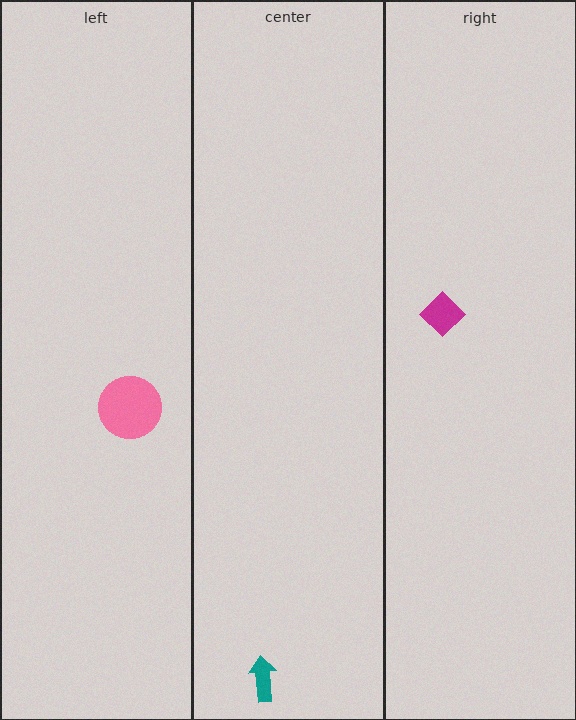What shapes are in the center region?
The teal arrow.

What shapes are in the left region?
The pink circle.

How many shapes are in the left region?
1.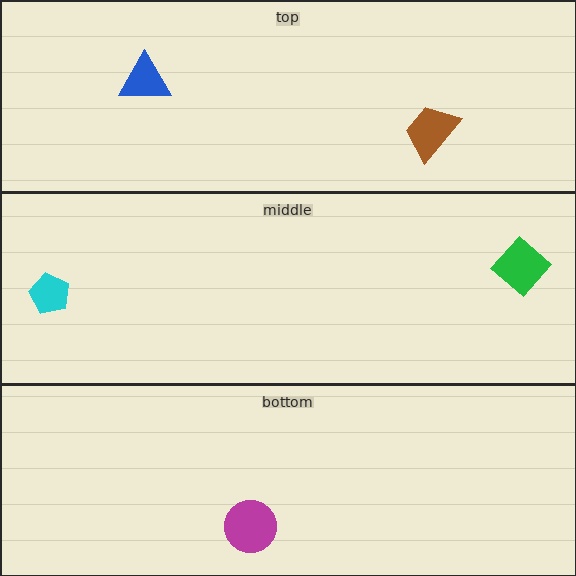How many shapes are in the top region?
2.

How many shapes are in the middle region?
2.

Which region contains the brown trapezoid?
The top region.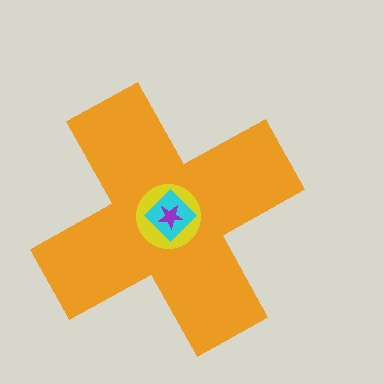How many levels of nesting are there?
4.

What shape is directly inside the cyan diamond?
The purple star.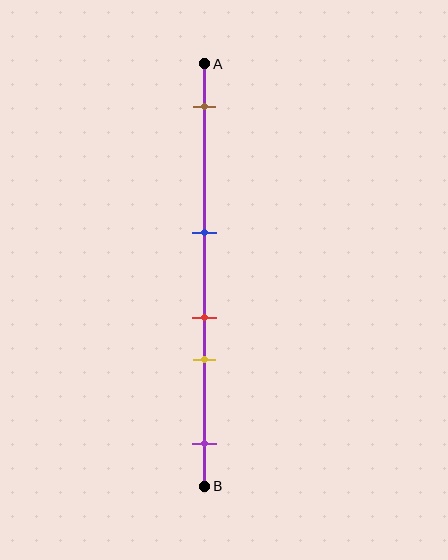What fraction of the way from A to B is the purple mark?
The purple mark is approximately 90% (0.9) of the way from A to B.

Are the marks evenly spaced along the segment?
No, the marks are not evenly spaced.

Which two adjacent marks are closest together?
The red and yellow marks are the closest adjacent pair.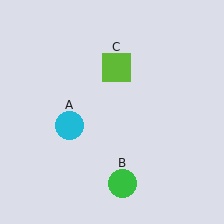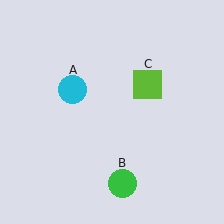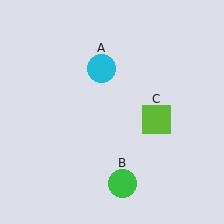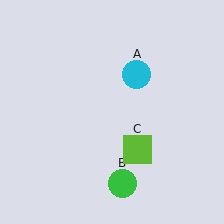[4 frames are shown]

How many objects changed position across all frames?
2 objects changed position: cyan circle (object A), lime square (object C).